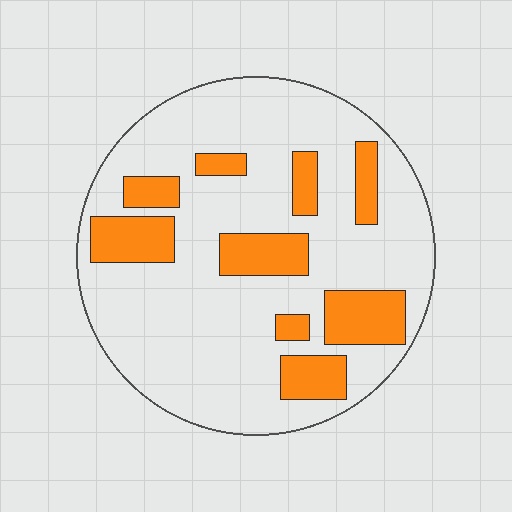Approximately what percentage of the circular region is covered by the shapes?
Approximately 25%.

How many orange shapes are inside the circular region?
9.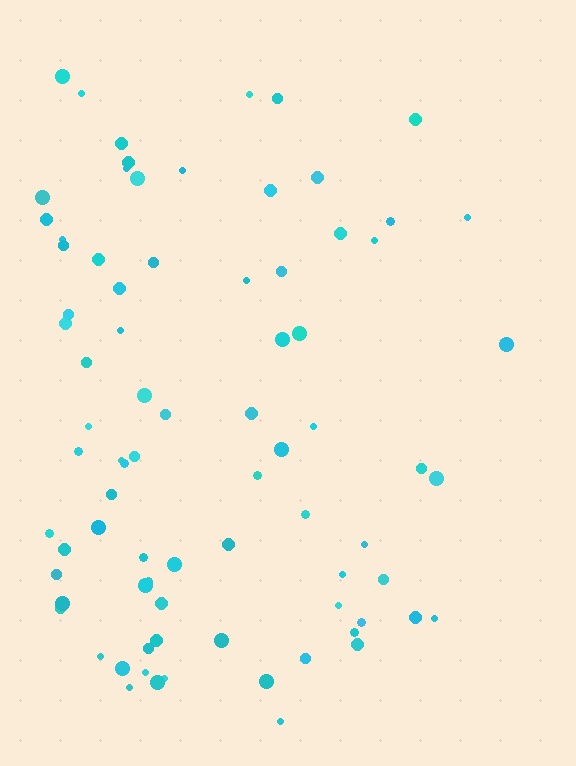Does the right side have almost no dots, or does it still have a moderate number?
Still a moderate number, just noticeably fewer than the left.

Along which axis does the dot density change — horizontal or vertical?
Horizontal.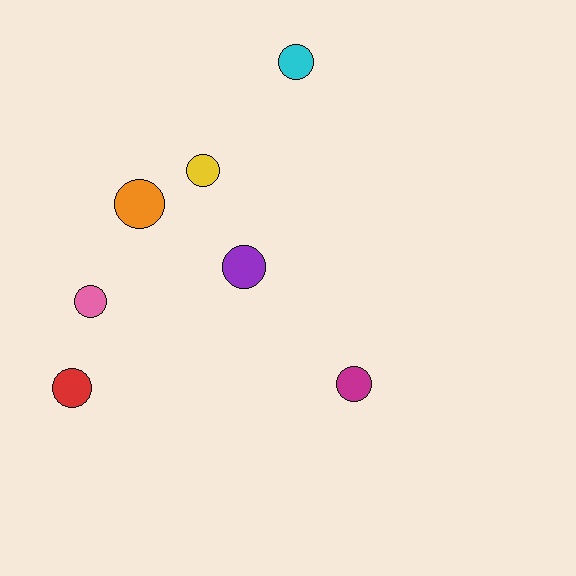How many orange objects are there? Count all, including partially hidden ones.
There is 1 orange object.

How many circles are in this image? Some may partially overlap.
There are 7 circles.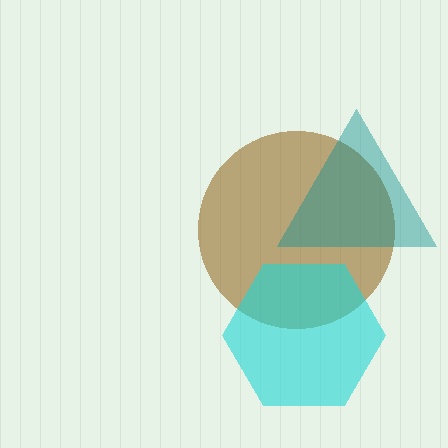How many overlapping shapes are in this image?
There are 3 overlapping shapes in the image.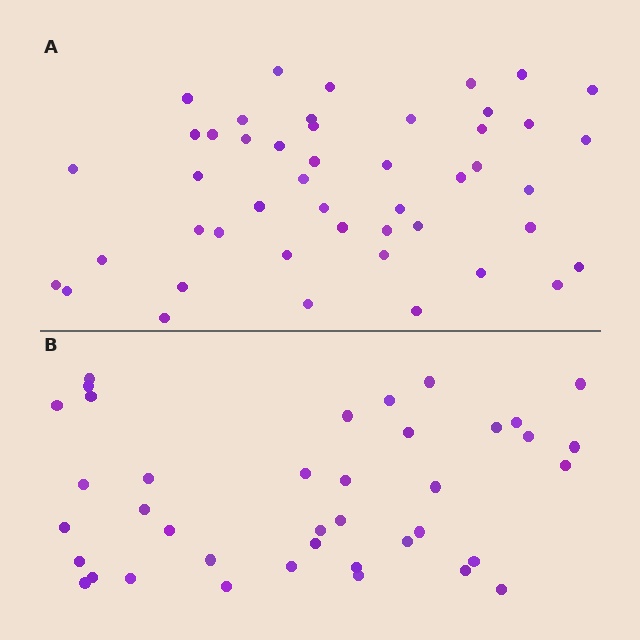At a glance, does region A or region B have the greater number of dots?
Region A (the top region) has more dots.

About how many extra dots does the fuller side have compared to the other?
Region A has roughly 8 or so more dots than region B.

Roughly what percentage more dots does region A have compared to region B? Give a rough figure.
About 20% more.